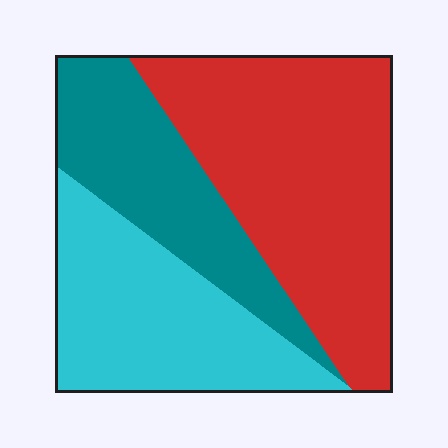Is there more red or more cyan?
Red.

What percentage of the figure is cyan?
Cyan takes up about one third (1/3) of the figure.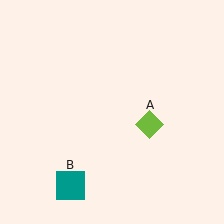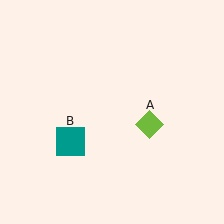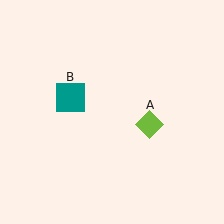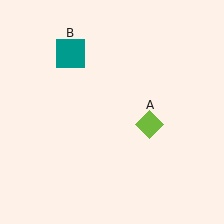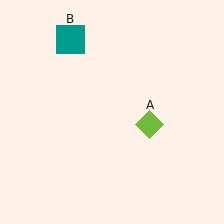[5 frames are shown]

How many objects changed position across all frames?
1 object changed position: teal square (object B).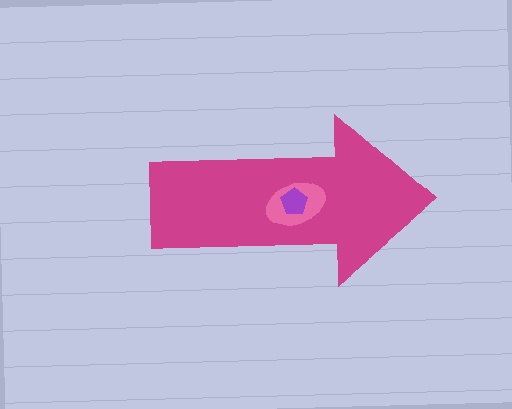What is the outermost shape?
The magenta arrow.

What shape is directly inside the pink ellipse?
The purple pentagon.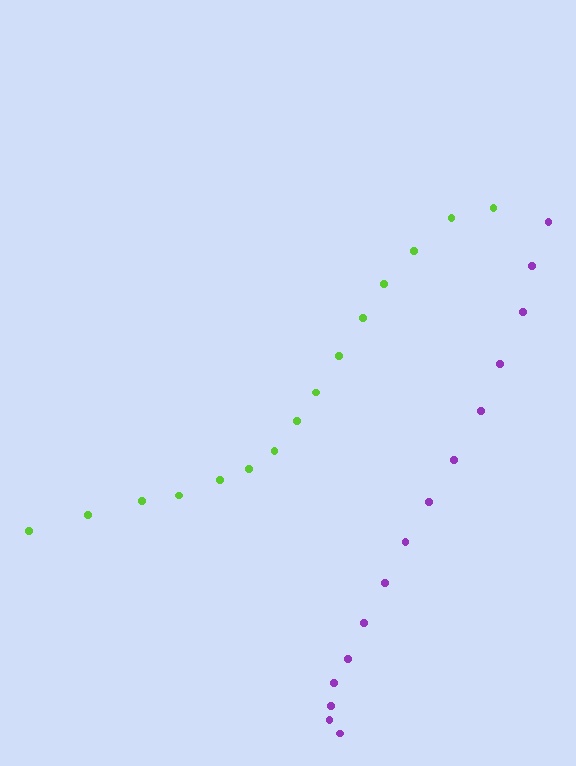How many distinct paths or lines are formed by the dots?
There are 2 distinct paths.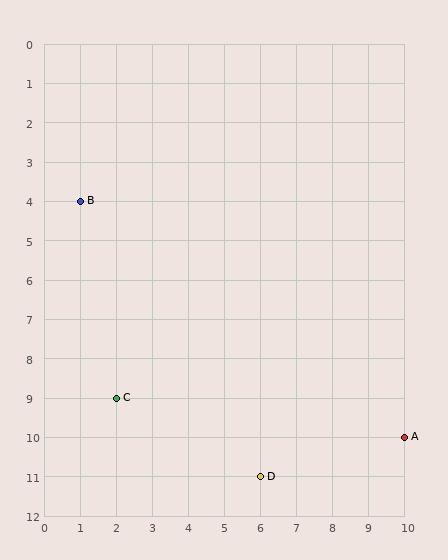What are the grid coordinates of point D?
Point D is at grid coordinates (6, 11).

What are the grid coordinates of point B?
Point B is at grid coordinates (1, 4).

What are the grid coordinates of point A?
Point A is at grid coordinates (10, 10).